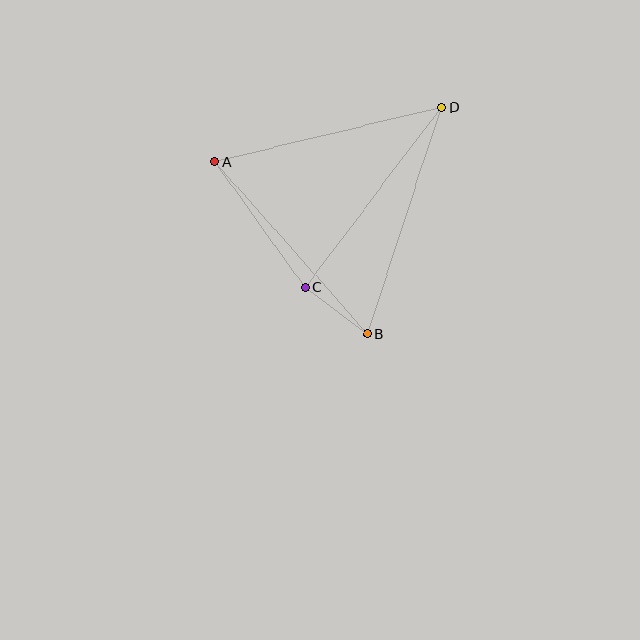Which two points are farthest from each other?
Points B and D are farthest from each other.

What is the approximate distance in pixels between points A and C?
The distance between A and C is approximately 155 pixels.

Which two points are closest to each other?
Points B and C are closest to each other.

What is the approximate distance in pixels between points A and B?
The distance between A and B is approximately 230 pixels.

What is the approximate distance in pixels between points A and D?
The distance between A and D is approximately 233 pixels.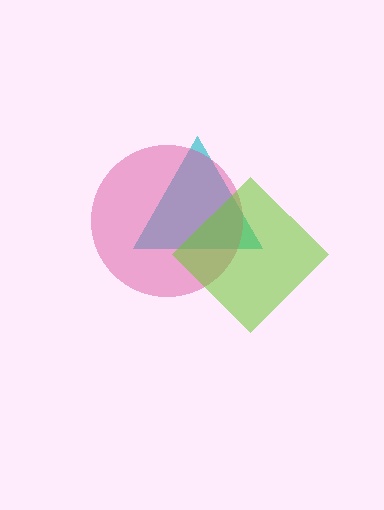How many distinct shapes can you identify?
There are 3 distinct shapes: a cyan triangle, a pink circle, a lime diamond.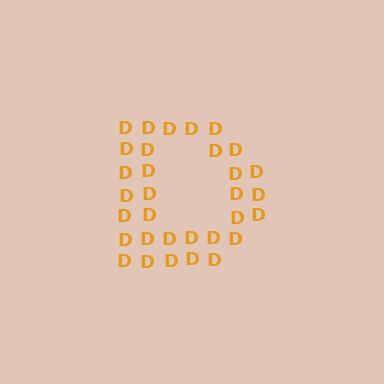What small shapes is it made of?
It is made of small letter D's.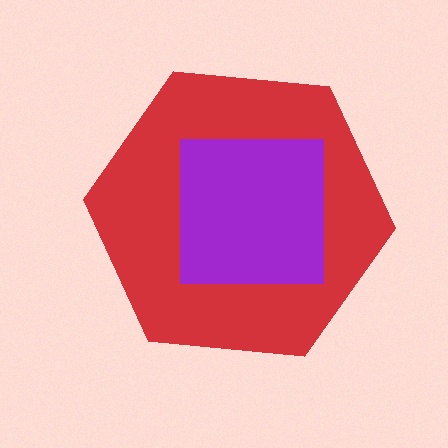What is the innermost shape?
The purple square.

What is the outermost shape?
The red hexagon.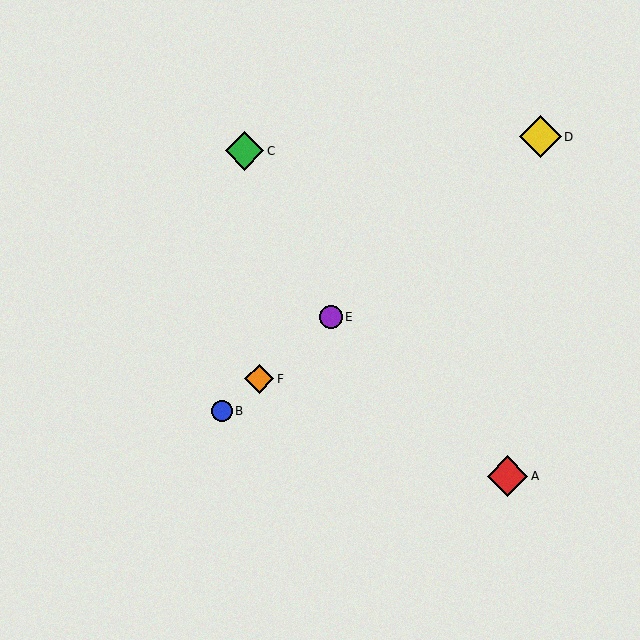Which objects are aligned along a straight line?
Objects B, D, E, F are aligned along a straight line.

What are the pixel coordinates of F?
Object F is at (259, 379).